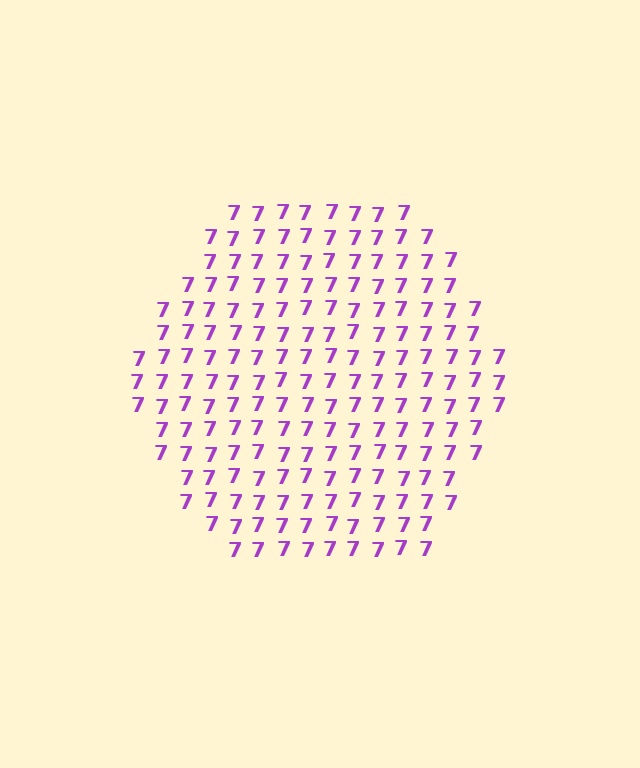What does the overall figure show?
The overall figure shows a hexagon.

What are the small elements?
The small elements are digit 7's.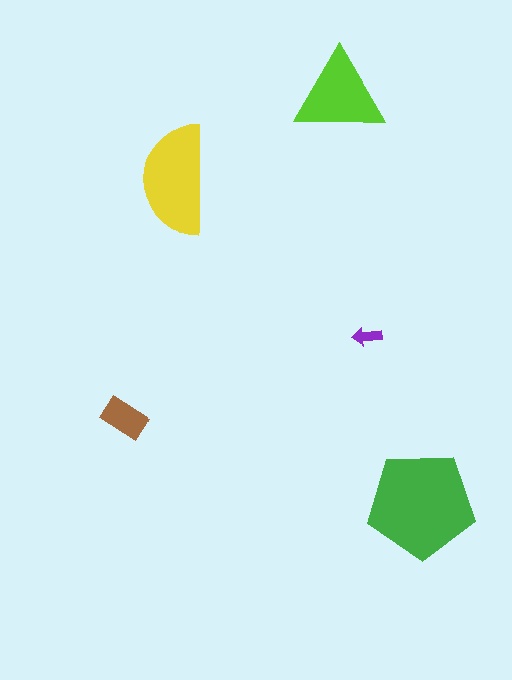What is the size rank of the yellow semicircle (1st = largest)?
2nd.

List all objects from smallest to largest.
The purple arrow, the brown rectangle, the lime triangle, the yellow semicircle, the green pentagon.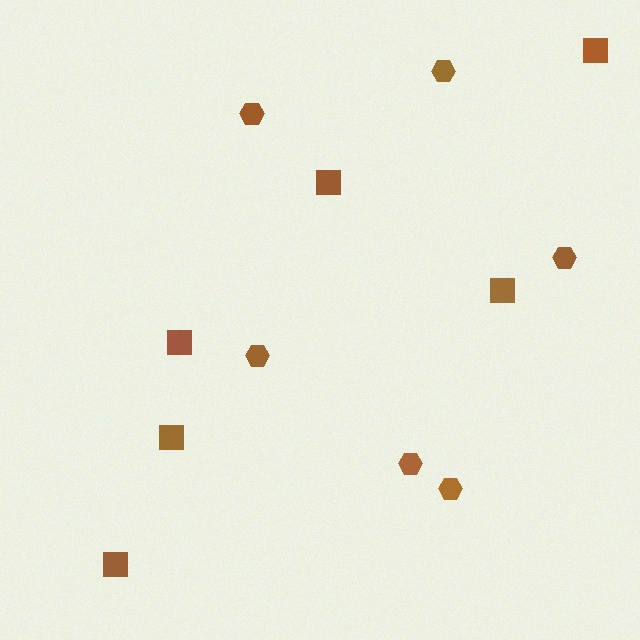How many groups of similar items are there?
There are 2 groups: one group of hexagons (6) and one group of squares (6).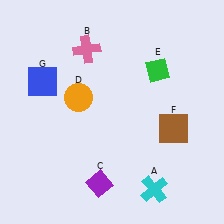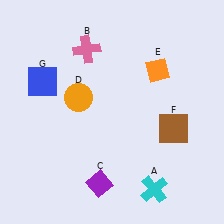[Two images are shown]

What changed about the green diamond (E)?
In Image 1, E is green. In Image 2, it changed to orange.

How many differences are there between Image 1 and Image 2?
There is 1 difference between the two images.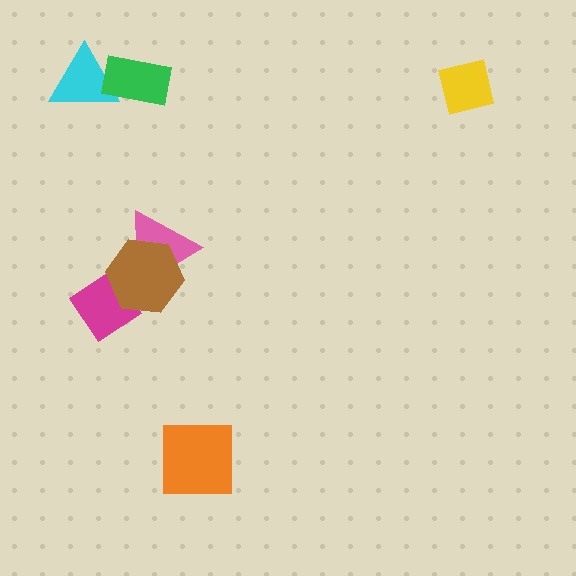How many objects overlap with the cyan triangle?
1 object overlaps with the cyan triangle.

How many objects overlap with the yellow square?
0 objects overlap with the yellow square.